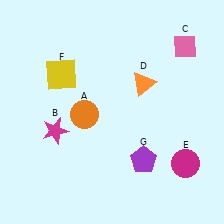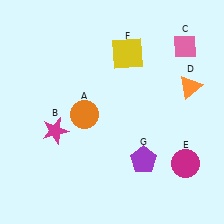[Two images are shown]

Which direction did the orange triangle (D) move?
The orange triangle (D) moved right.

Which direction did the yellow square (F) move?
The yellow square (F) moved right.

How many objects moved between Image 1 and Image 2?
2 objects moved between the two images.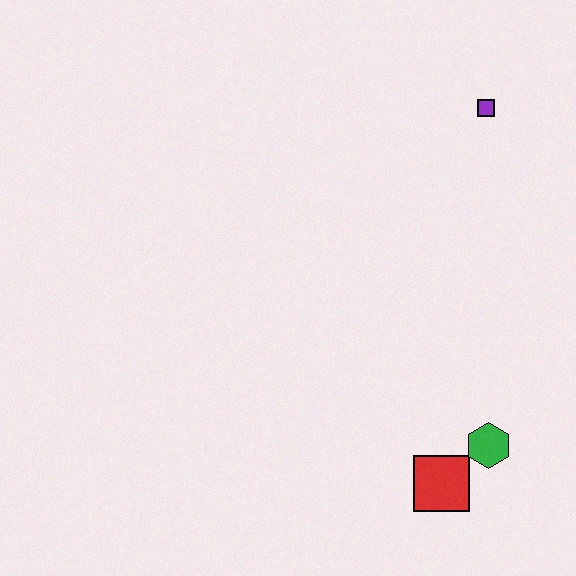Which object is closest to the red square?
The green hexagon is closest to the red square.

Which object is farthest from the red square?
The purple square is farthest from the red square.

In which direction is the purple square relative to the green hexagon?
The purple square is above the green hexagon.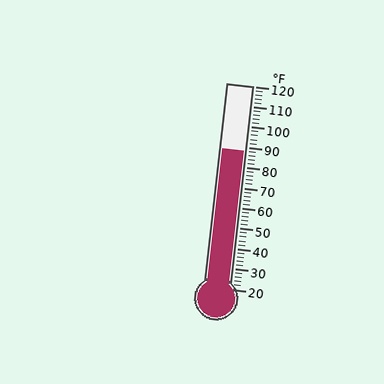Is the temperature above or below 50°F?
The temperature is above 50°F.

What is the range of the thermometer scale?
The thermometer scale ranges from 20°F to 120°F.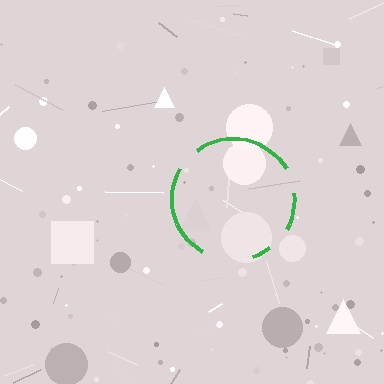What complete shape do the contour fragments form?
The contour fragments form a circle.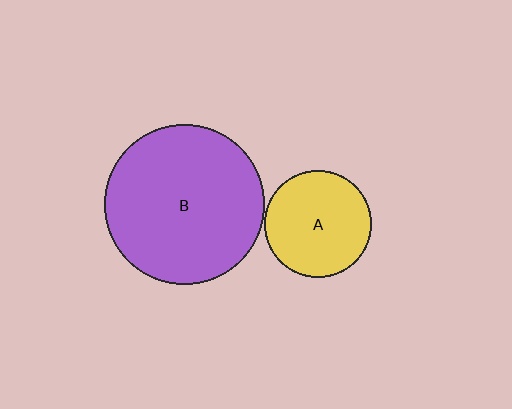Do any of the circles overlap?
No, none of the circles overlap.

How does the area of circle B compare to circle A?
Approximately 2.2 times.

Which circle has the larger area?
Circle B (purple).